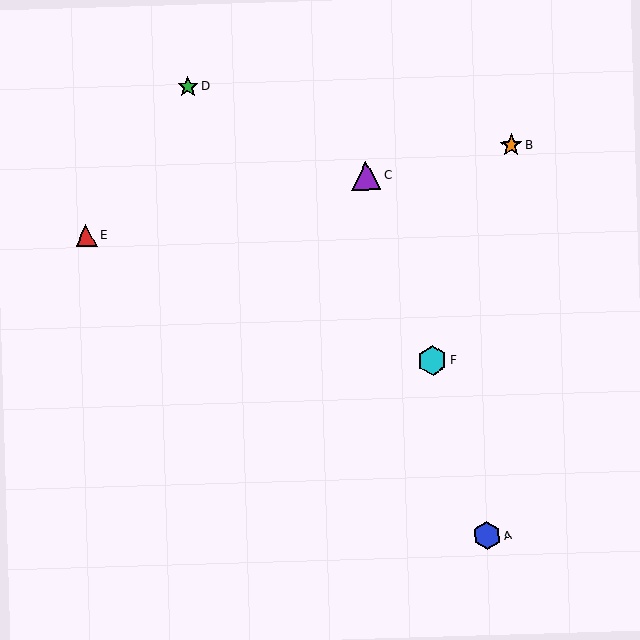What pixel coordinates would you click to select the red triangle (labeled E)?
Click at (86, 236) to select the red triangle E.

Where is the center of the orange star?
The center of the orange star is at (511, 146).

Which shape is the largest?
The cyan hexagon (labeled F) is the largest.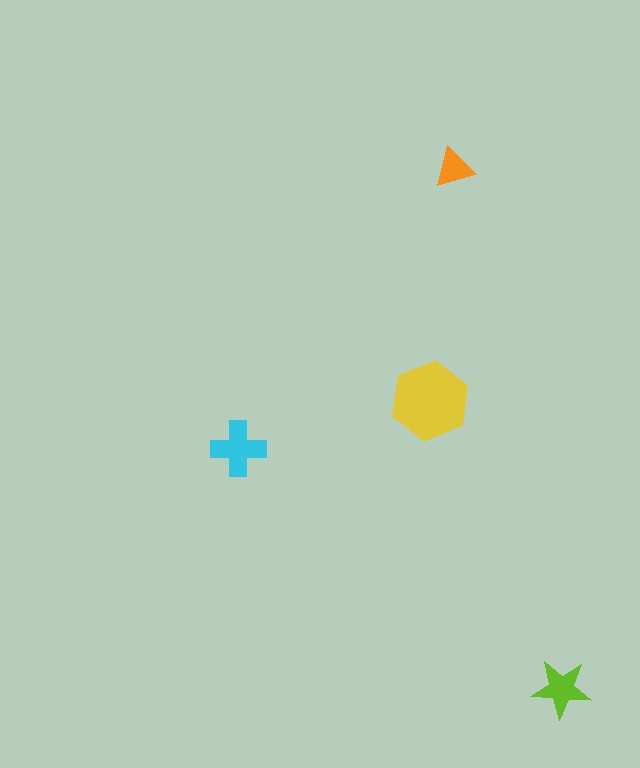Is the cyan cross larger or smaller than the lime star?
Larger.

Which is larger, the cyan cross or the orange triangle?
The cyan cross.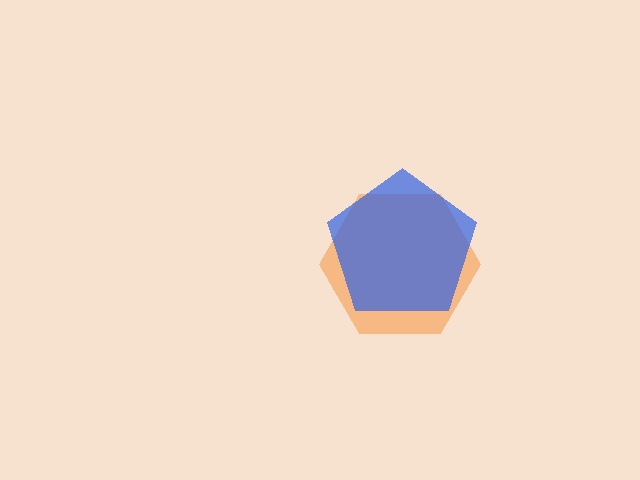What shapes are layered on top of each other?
The layered shapes are: an orange hexagon, a blue pentagon.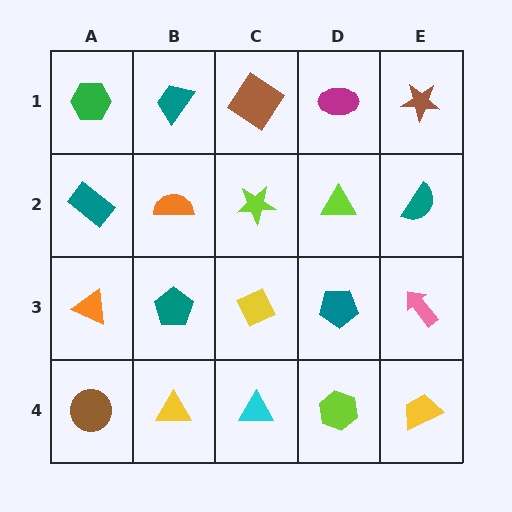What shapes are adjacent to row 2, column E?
A brown star (row 1, column E), a pink arrow (row 3, column E), a lime triangle (row 2, column D).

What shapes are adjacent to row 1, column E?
A teal semicircle (row 2, column E), a magenta ellipse (row 1, column D).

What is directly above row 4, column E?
A pink arrow.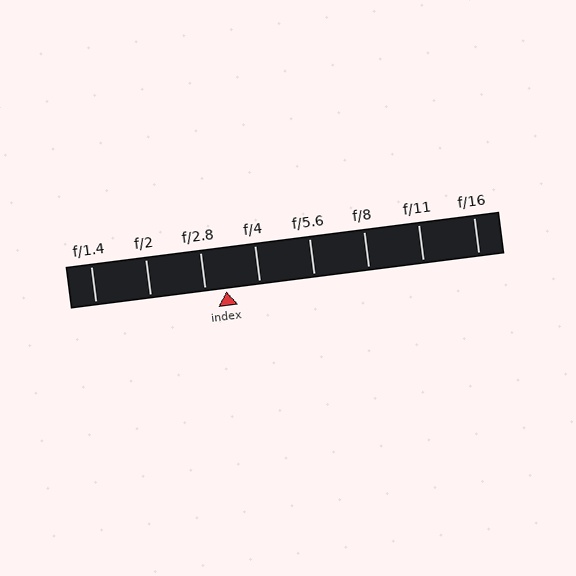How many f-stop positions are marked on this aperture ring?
There are 8 f-stop positions marked.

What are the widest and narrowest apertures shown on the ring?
The widest aperture shown is f/1.4 and the narrowest is f/16.